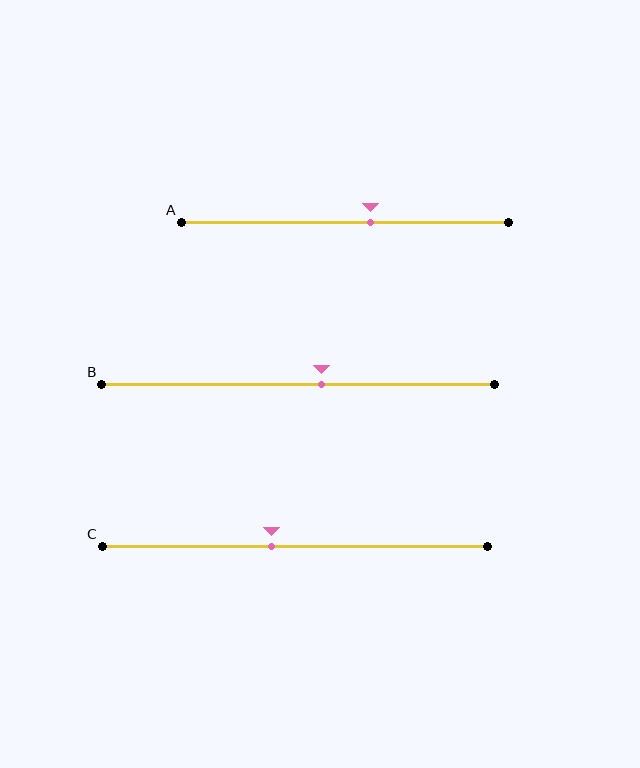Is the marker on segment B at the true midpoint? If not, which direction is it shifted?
No, the marker on segment B is shifted to the right by about 6% of the segment length.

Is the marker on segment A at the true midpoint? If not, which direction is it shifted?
No, the marker on segment A is shifted to the right by about 8% of the segment length.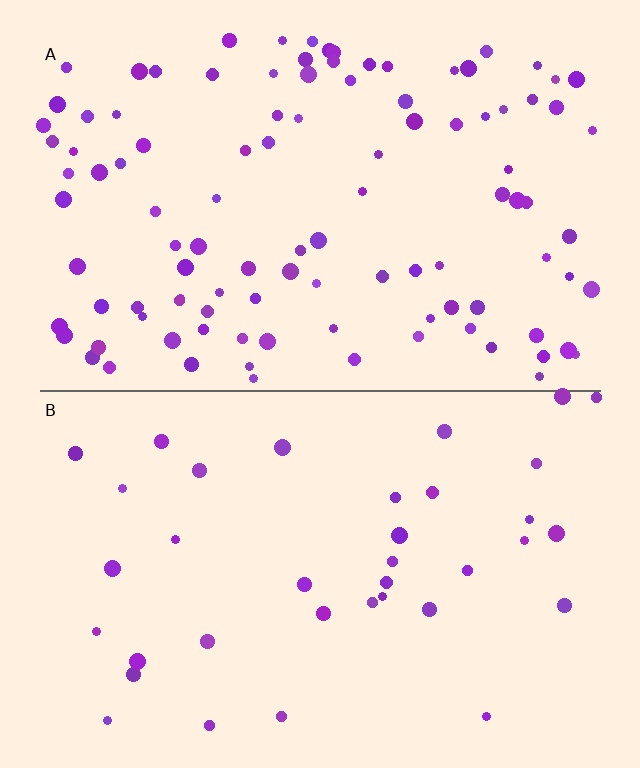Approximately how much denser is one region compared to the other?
Approximately 2.9× — region A over region B.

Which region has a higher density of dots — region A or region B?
A (the top).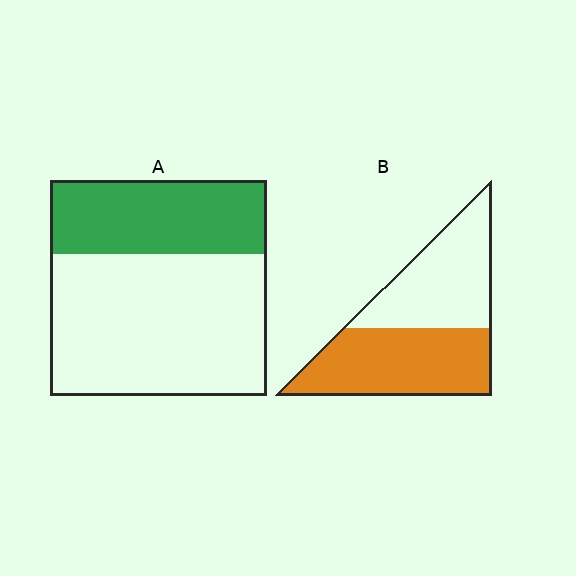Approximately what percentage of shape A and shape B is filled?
A is approximately 35% and B is approximately 55%.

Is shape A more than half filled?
No.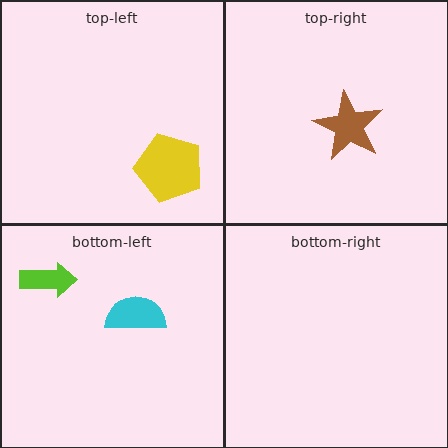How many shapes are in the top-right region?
1.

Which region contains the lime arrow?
The bottom-left region.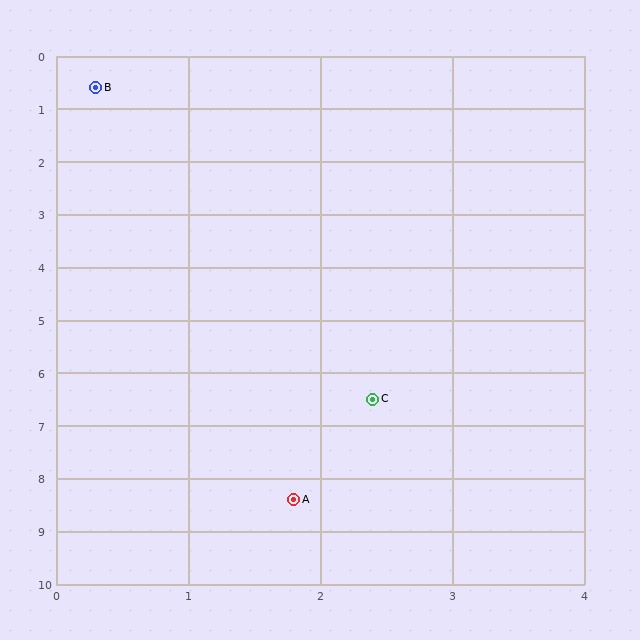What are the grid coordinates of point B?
Point B is at approximately (0.3, 0.6).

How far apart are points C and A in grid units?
Points C and A are about 2.0 grid units apart.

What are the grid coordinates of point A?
Point A is at approximately (1.8, 8.4).